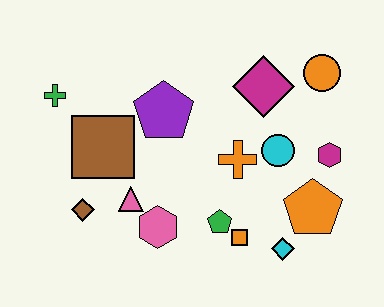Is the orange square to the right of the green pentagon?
Yes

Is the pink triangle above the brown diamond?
Yes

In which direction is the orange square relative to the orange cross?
The orange square is below the orange cross.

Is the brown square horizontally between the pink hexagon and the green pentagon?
No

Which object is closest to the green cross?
The brown square is closest to the green cross.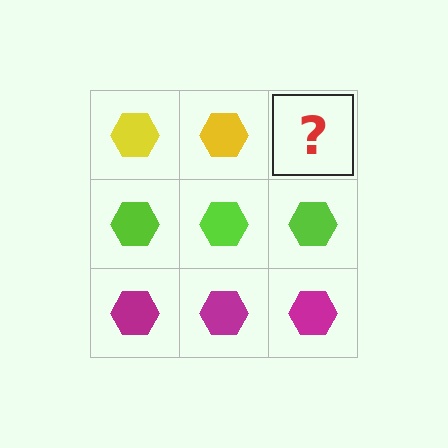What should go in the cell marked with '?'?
The missing cell should contain a yellow hexagon.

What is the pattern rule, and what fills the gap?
The rule is that each row has a consistent color. The gap should be filled with a yellow hexagon.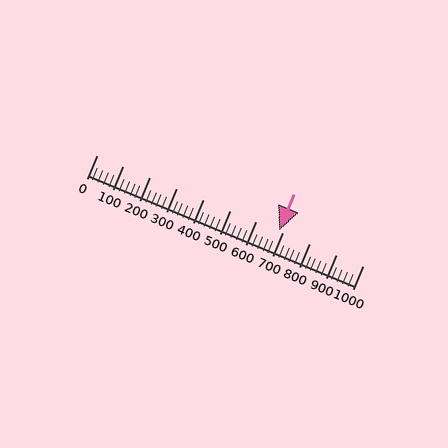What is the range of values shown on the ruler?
The ruler shows values from 0 to 1000.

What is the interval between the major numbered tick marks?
The major tick marks are spaced 100 units apart.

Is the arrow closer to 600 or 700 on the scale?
The arrow is closer to 700.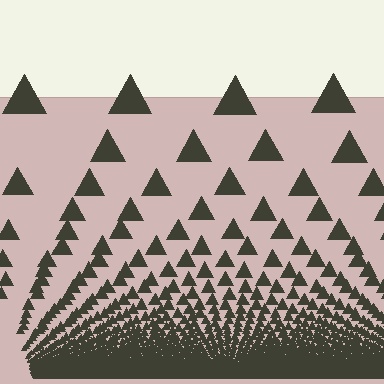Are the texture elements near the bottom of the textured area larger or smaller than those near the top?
Smaller. The gradient is inverted — elements near the bottom are smaller and denser.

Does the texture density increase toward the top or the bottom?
Density increases toward the bottom.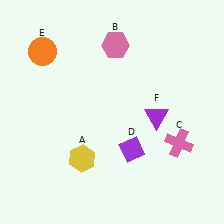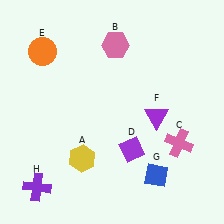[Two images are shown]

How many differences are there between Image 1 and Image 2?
There are 2 differences between the two images.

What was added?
A blue diamond (G), a purple cross (H) were added in Image 2.